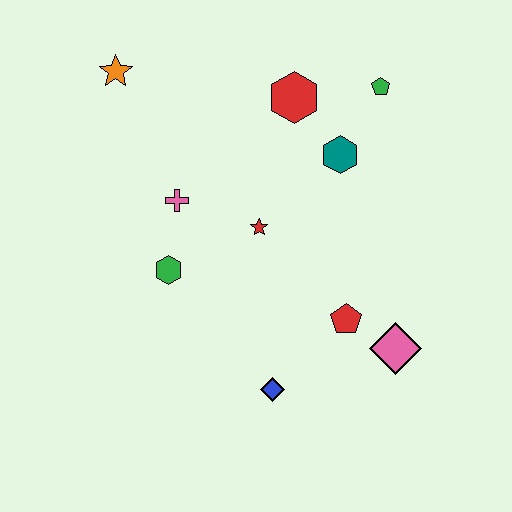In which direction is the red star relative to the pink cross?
The red star is to the right of the pink cross.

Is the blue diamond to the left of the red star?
No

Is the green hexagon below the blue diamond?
No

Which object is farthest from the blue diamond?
The orange star is farthest from the blue diamond.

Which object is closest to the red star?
The pink cross is closest to the red star.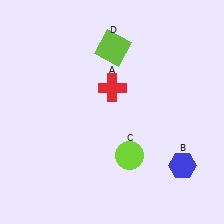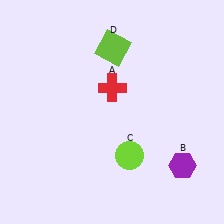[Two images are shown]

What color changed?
The hexagon (B) changed from blue in Image 1 to purple in Image 2.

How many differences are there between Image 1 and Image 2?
There is 1 difference between the two images.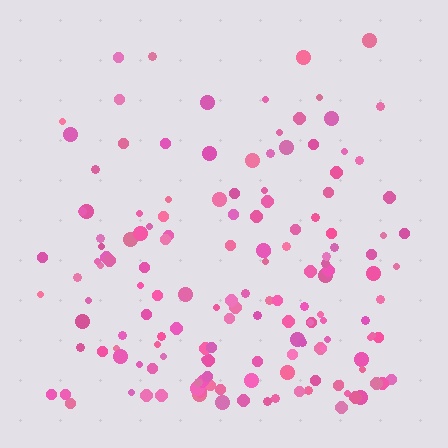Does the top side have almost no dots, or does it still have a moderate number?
Still a moderate number, just noticeably fewer than the bottom.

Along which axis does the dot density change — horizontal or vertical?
Vertical.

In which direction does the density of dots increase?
From top to bottom, with the bottom side densest.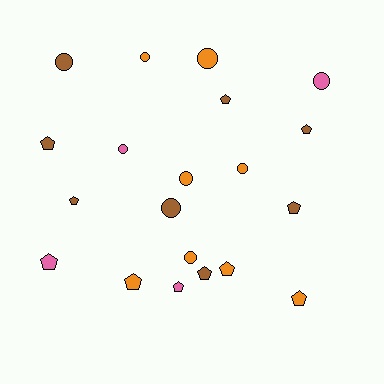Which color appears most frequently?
Brown, with 8 objects.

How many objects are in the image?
There are 20 objects.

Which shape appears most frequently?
Pentagon, with 11 objects.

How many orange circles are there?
There are 5 orange circles.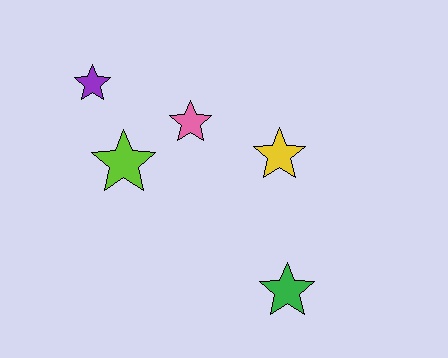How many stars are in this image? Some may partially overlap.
There are 5 stars.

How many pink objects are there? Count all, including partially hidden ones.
There is 1 pink object.